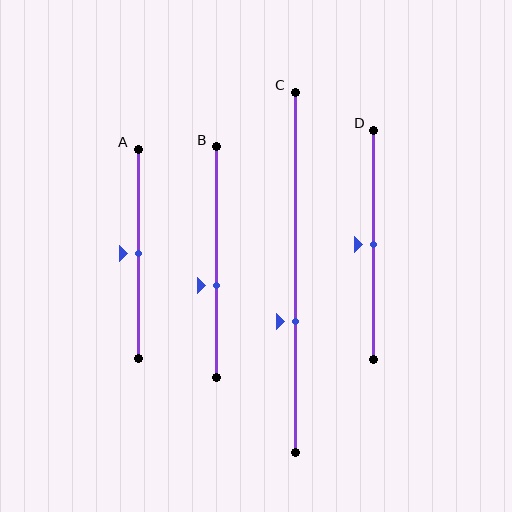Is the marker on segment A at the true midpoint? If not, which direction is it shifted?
Yes, the marker on segment A is at the true midpoint.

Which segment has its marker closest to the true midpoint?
Segment A has its marker closest to the true midpoint.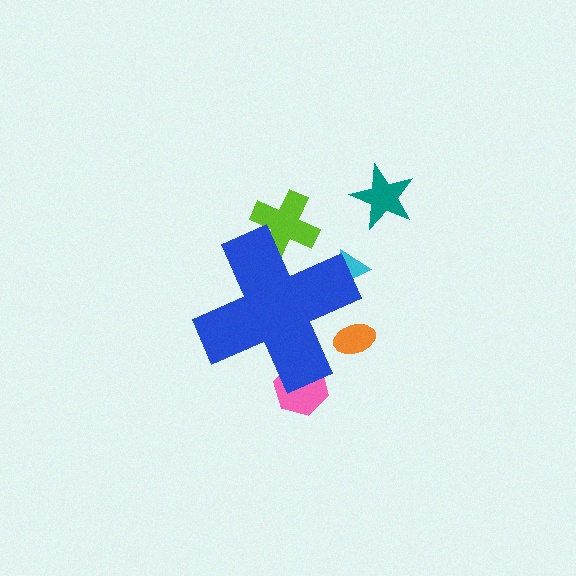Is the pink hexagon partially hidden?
Yes, the pink hexagon is partially hidden behind the blue cross.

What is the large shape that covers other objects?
A blue cross.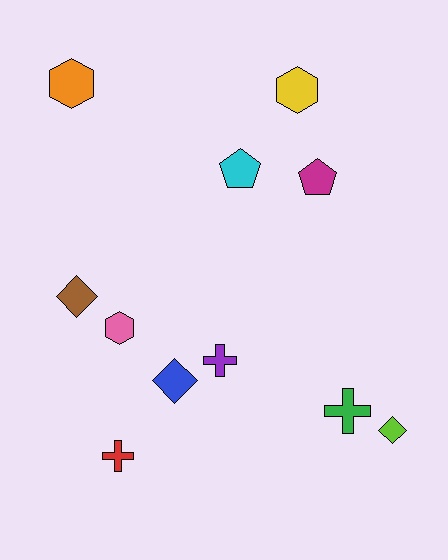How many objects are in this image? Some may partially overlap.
There are 11 objects.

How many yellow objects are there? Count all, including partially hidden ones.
There is 1 yellow object.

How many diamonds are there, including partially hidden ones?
There are 3 diamonds.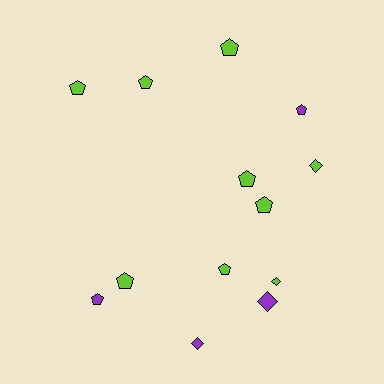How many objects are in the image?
There are 13 objects.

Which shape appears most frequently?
Pentagon, with 9 objects.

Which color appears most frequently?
Lime, with 9 objects.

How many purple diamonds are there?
There are 2 purple diamonds.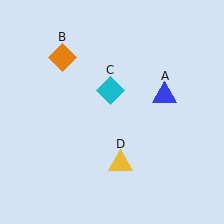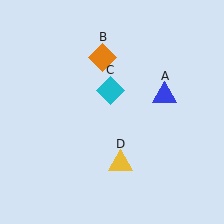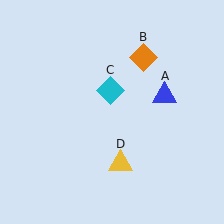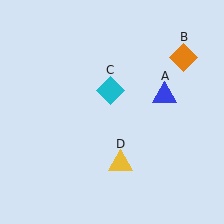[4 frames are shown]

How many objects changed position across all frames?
1 object changed position: orange diamond (object B).